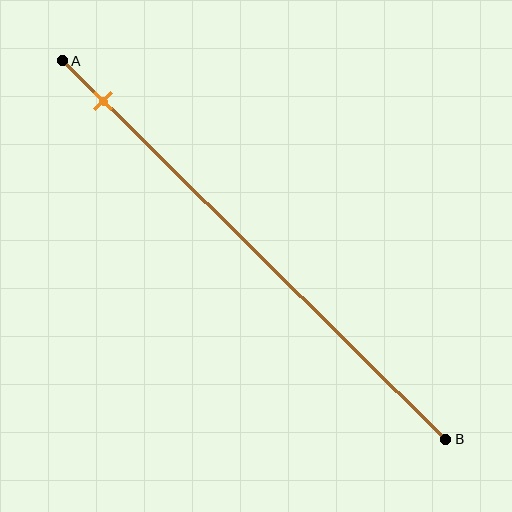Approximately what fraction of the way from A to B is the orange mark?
The orange mark is approximately 10% of the way from A to B.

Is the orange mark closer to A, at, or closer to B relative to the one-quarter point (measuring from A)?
The orange mark is closer to point A than the one-quarter point of segment AB.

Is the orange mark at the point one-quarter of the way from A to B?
No, the mark is at about 10% from A, not at the 25% one-quarter point.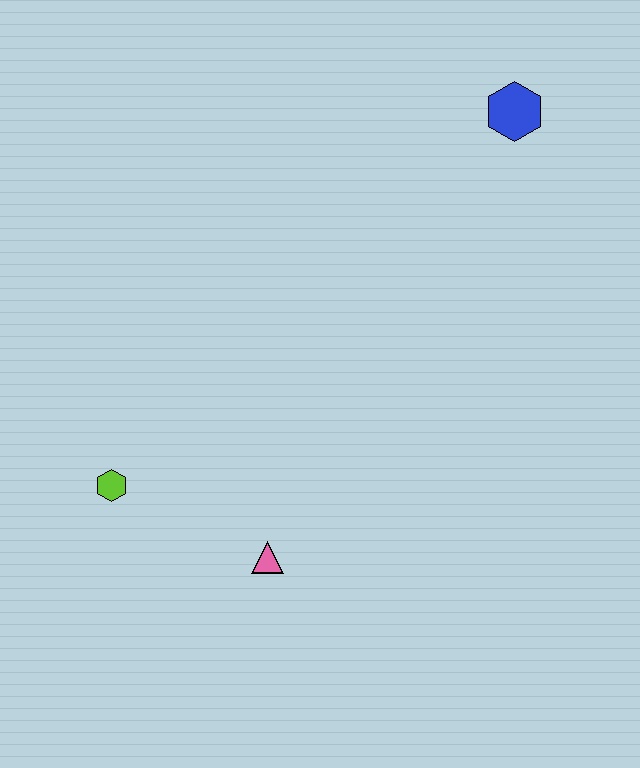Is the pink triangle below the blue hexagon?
Yes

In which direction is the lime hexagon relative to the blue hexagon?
The lime hexagon is to the left of the blue hexagon.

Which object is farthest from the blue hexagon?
The lime hexagon is farthest from the blue hexagon.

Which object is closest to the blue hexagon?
The pink triangle is closest to the blue hexagon.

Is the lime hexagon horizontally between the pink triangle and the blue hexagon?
No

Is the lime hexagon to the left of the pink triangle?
Yes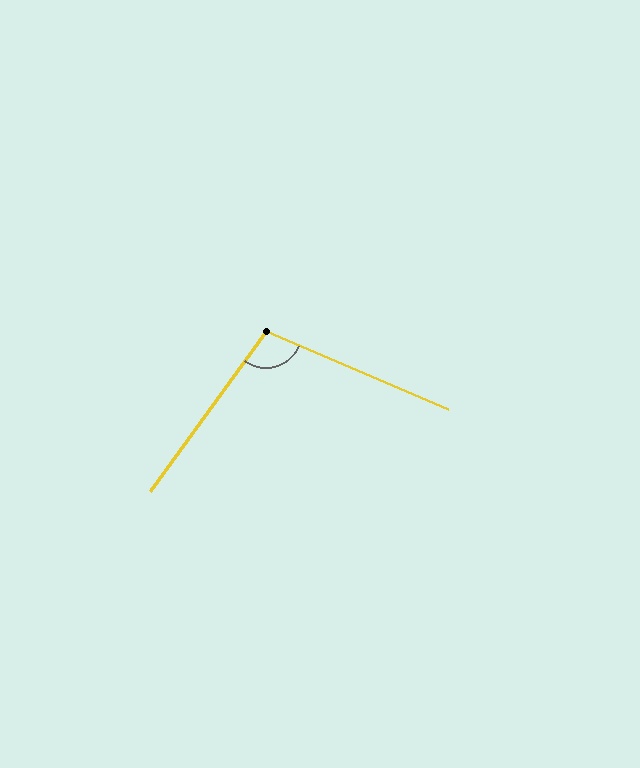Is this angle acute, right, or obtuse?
It is obtuse.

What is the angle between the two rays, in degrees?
Approximately 103 degrees.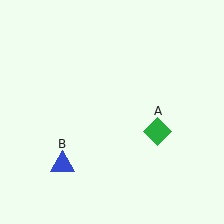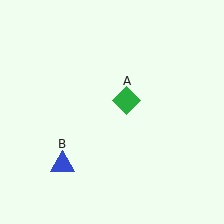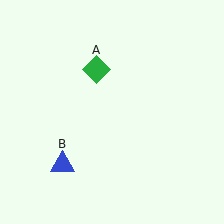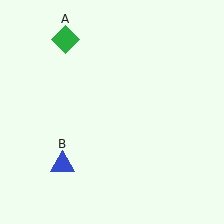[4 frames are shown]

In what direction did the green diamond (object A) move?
The green diamond (object A) moved up and to the left.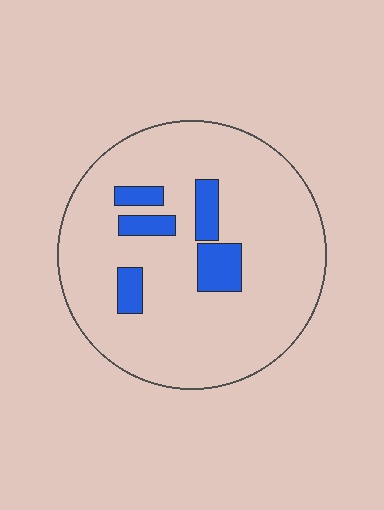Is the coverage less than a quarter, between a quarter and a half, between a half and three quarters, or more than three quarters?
Less than a quarter.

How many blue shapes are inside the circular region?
5.